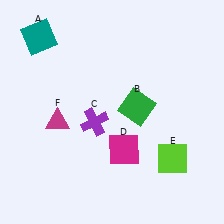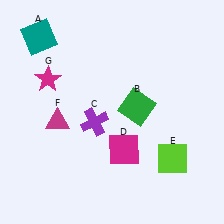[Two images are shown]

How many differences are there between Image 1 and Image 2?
There is 1 difference between the two images.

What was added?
A magenta star (G) was added in Image 2.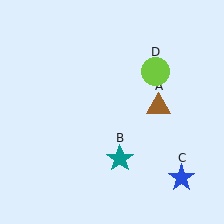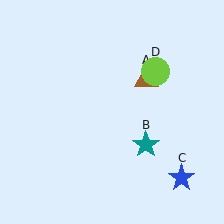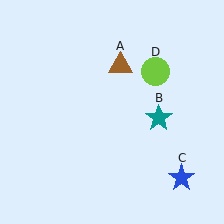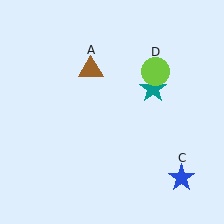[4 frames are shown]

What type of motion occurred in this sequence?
The brown triangle (object A), teal star (object B) rotated counterclockwise around the center of the scene.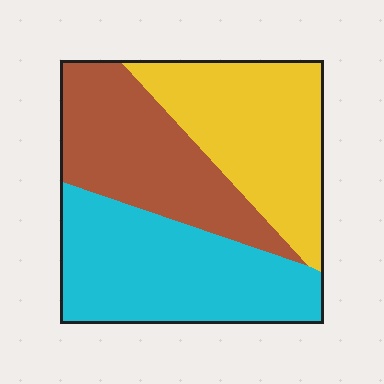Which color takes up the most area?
Cyan, at roughly 35%.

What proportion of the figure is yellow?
Yellow covers roughly 35% of the figure.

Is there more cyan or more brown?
Cyan.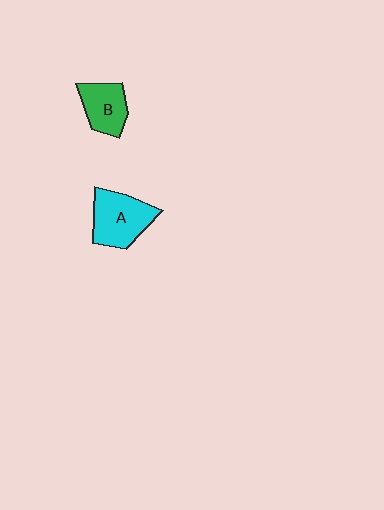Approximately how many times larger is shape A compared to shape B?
Approximately 1.4 times.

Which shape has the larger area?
Shape A (cyan).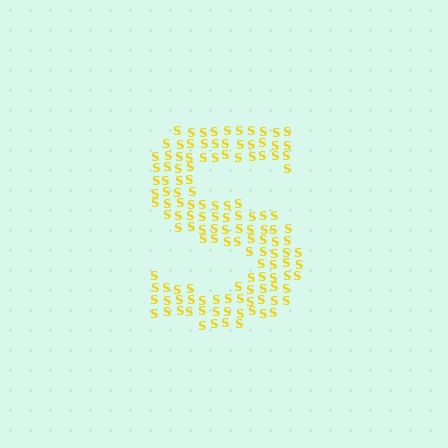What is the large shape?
The large shape is the letter S.